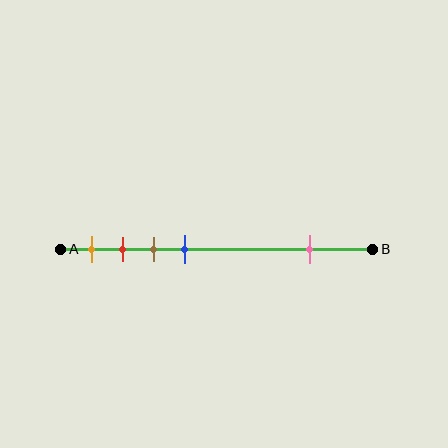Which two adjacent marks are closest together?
The red and brown marks are the closest adjacent pair.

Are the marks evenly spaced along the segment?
No, the marks are not evenly spaced.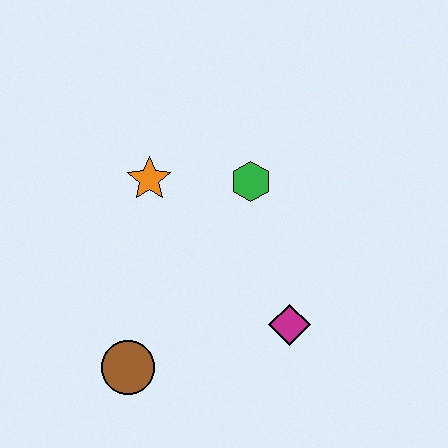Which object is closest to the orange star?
The green hexagon is closest to the orange star.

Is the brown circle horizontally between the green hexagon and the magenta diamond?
No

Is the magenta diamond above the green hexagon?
No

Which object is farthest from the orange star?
The magenta diamond is farthest from the orange star.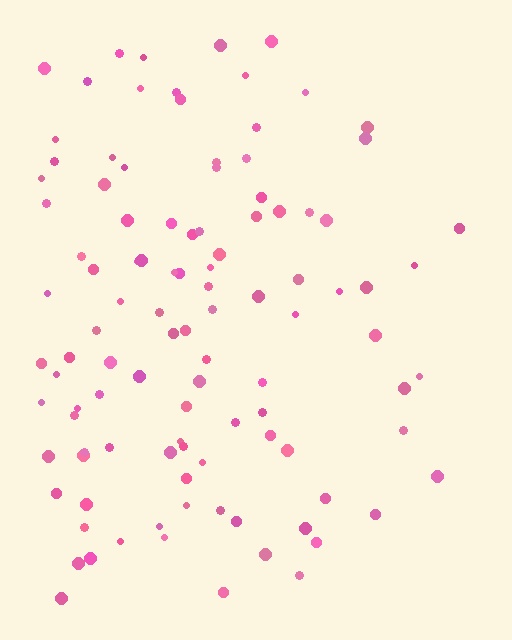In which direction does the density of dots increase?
From right to left, with the left side densest.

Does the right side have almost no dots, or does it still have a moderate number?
Still a moderate number, just noticeably fewer than the left.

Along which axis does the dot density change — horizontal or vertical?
Horizontal.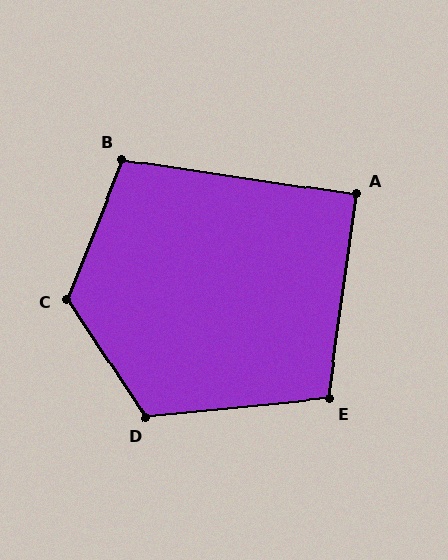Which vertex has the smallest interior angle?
A, at approximately 91 degrees.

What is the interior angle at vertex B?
Approximately 103 degrees (obtuse).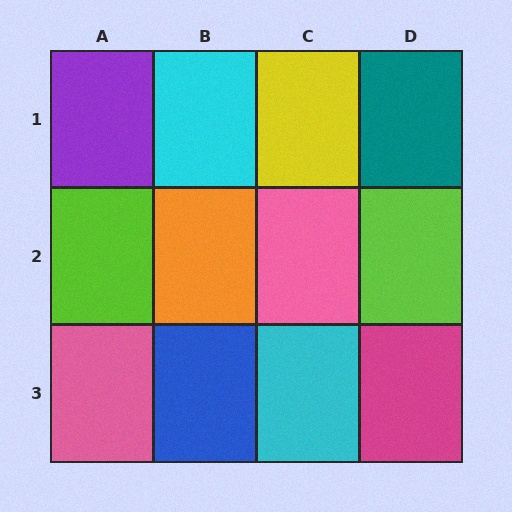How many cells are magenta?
1 cell is magenta.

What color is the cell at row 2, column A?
Lime.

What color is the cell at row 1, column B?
Cyan.